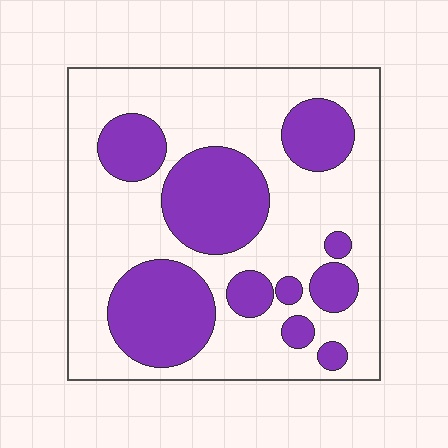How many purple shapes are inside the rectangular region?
10.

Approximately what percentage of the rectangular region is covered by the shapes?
Approximately 35%.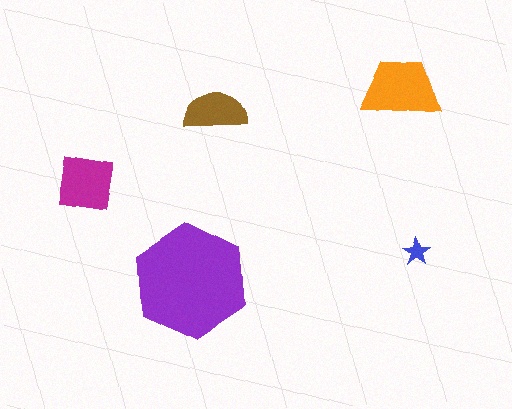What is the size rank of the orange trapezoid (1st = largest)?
2nd.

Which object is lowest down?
The purple hexagon is bottommost.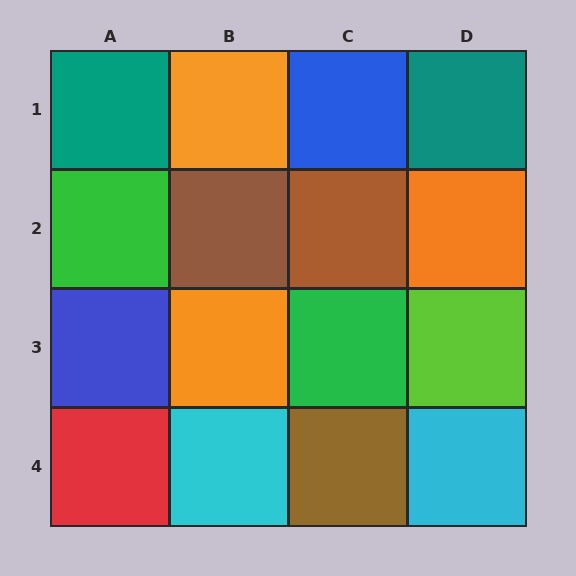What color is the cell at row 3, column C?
Green.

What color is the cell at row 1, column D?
Teal.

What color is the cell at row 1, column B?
Orange.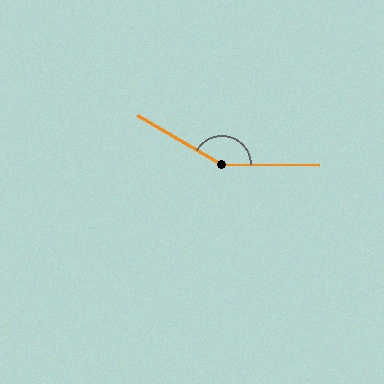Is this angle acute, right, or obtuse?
It is obtuse.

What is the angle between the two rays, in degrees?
Approximately 150 degrees.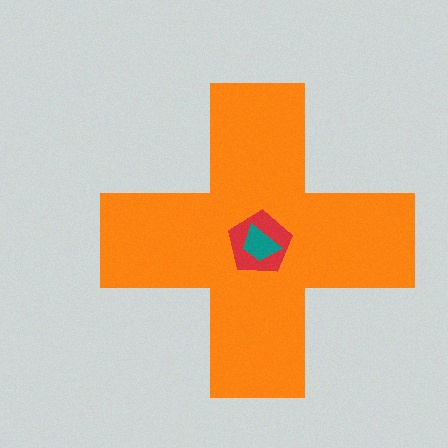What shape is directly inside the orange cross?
The red pentagon.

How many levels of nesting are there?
3.